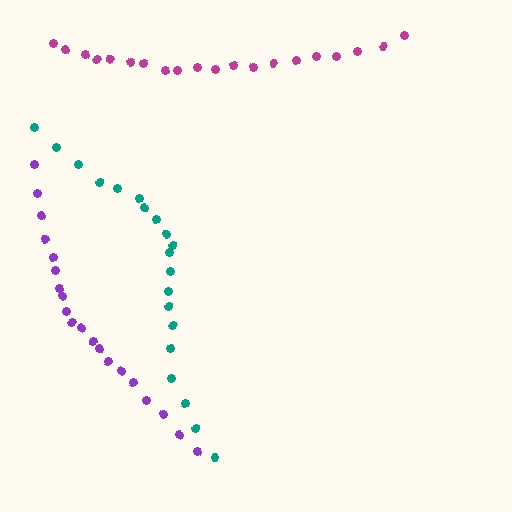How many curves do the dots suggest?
There are 3 distinct paths.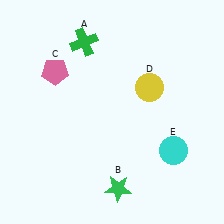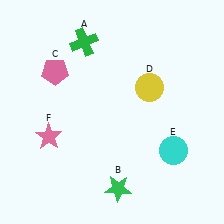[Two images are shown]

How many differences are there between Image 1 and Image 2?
There is 1 difference between the two images.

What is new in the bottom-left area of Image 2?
A pink star (F) was added in the bottom-left area of Image 2.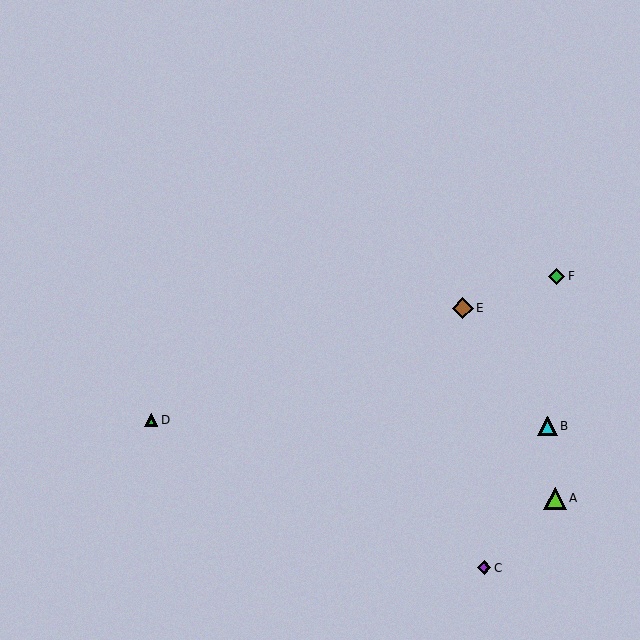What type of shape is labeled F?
Shape F is a green diamond.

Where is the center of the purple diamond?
The center of the purple diamond is at (484, 568).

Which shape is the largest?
The lime triangle (labeled A) is the largest.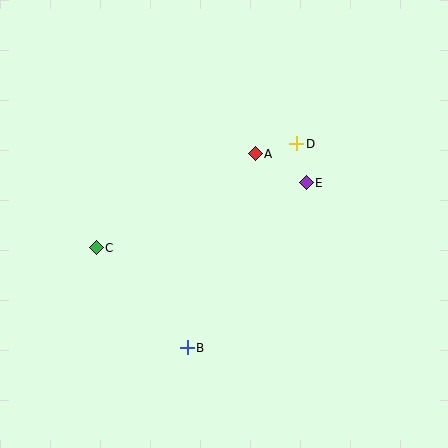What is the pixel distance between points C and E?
The distance between C and E is 220 pixels.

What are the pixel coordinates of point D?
Point D is at (296, 144).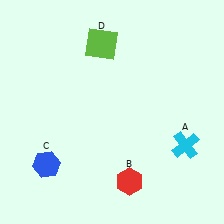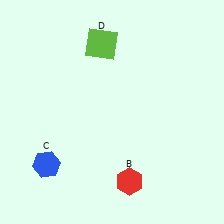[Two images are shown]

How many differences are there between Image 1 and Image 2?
There is 1 difference between the two images.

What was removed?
The cyan cross (A) was removed in Image 2.